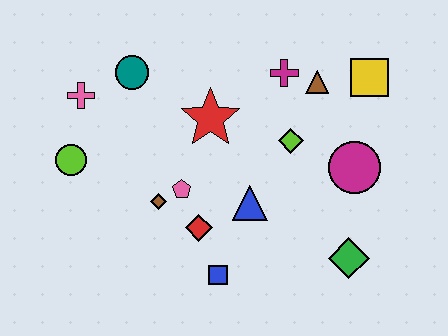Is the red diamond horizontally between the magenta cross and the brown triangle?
No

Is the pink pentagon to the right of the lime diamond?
No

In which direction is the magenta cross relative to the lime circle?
The magenta cross is to the right of the lime circle.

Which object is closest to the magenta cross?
The brown triangle is closest to the magenta cross.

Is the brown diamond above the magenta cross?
No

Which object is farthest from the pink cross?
The green diamond is farthest from the pink cross.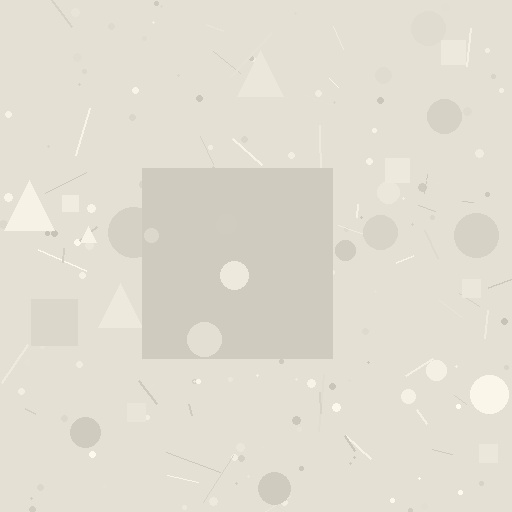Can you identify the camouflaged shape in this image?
The camouflaged shape is a square.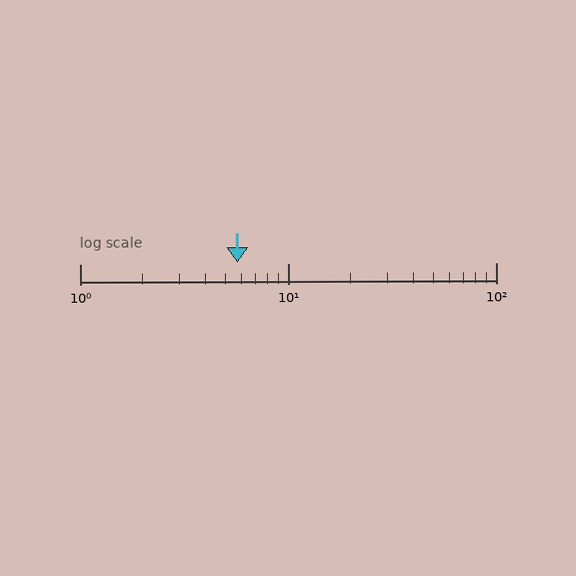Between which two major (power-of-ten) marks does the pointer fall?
The pointer is between 1 and 10.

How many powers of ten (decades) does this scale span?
The scale spans 2 decades, from 1 to 100.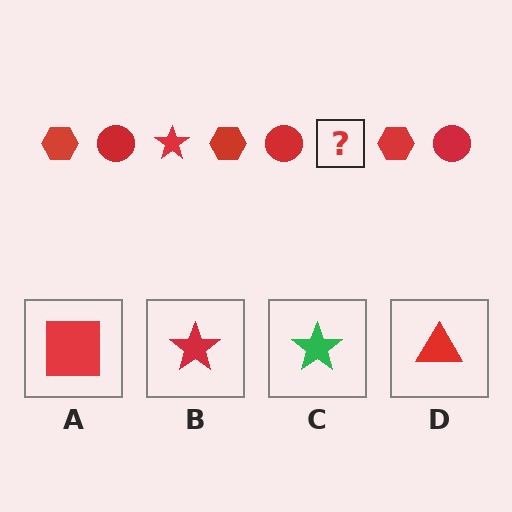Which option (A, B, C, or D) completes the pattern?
B.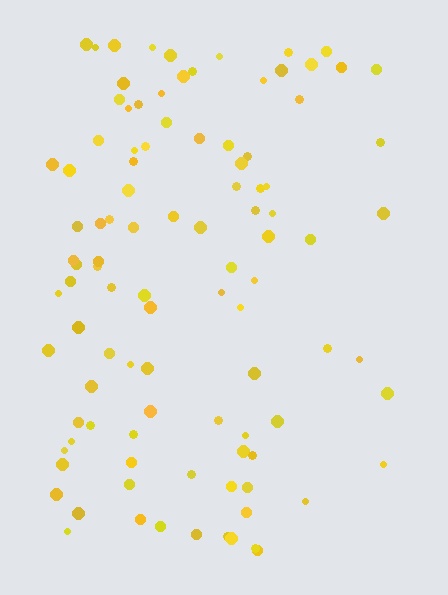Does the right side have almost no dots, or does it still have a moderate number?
Still a moderate number, just noticeably fewer than the left.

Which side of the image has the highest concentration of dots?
The left.